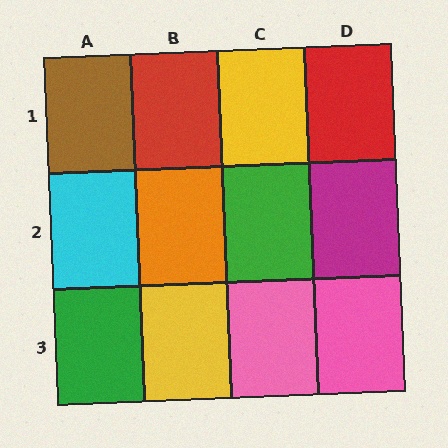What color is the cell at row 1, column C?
Yellow.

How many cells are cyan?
1 cell is cyan.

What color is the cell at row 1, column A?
Brown.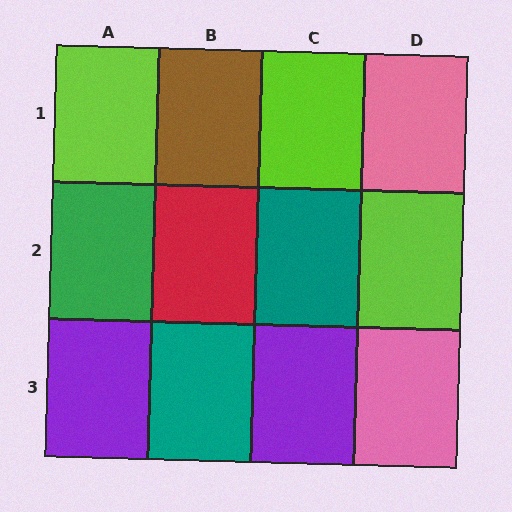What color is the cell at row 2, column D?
Lime.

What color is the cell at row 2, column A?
Green.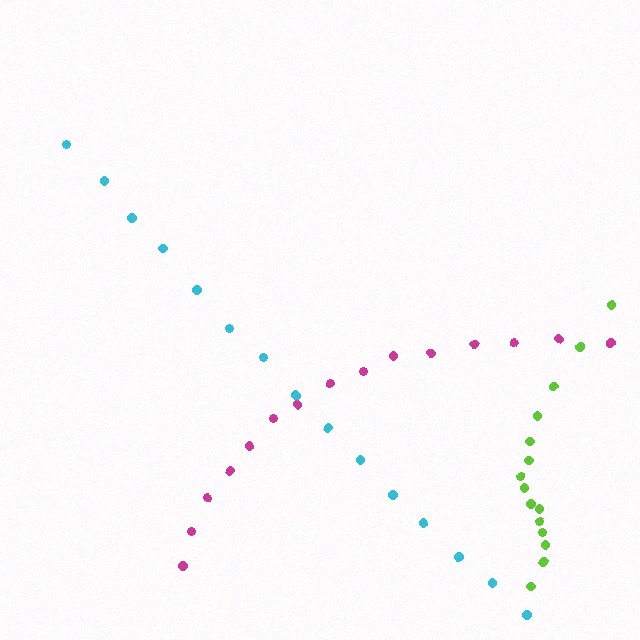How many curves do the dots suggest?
There are 3 distinct paths.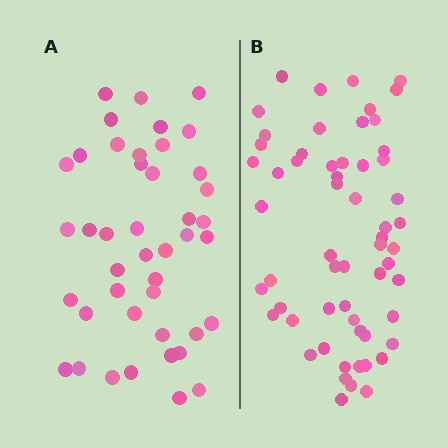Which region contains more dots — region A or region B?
Region B (the right region) has more dots.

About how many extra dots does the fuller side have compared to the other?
Region B has approximately 15 more dots than region A.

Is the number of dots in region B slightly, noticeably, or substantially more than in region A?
Region B has noticeably more, but not dramatically so. The ratio is roughly 1.4 to 1.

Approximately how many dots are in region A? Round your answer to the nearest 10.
About 40 dots. (The exact count is 43, which rounds to 40.)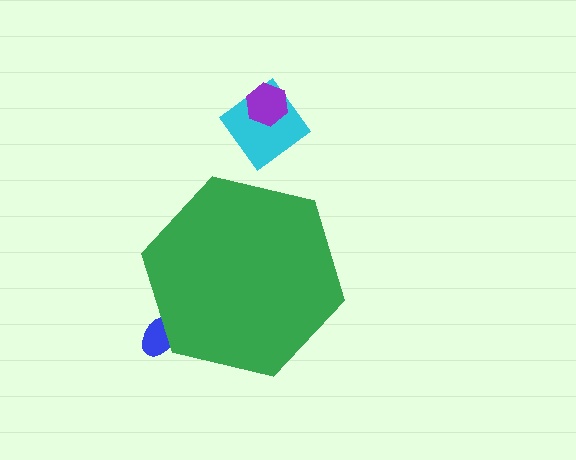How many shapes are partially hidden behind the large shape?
1 shape is partially hidden.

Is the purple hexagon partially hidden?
No, the purple hexagon is fully visible.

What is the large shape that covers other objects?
A green hexagon.